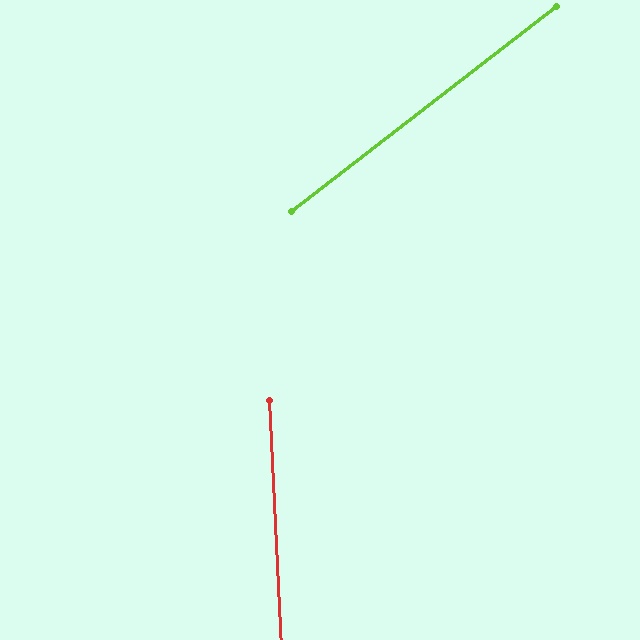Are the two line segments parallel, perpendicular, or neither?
Neither parallel nor perpendicular — they differ by about 55°.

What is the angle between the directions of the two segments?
Approximately 55 degrees.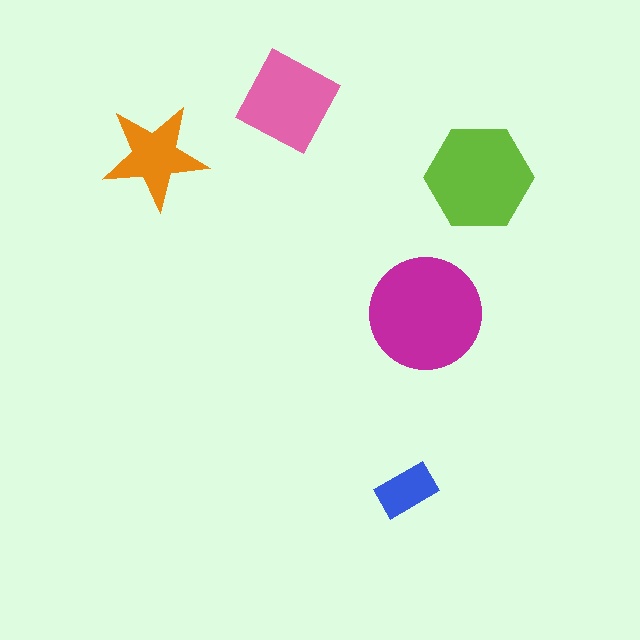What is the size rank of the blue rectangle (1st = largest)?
5th.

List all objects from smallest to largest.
The blue rectangle, the orange star, the pink square, the lime hexagon, the magenta circle.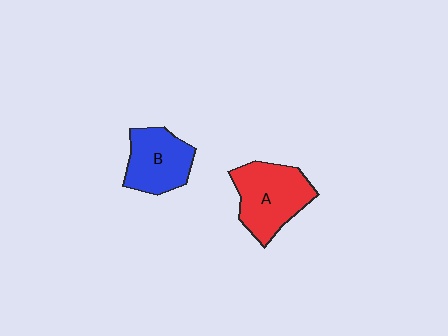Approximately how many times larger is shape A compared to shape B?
Approximately 1.3 times.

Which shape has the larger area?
Shape A (red).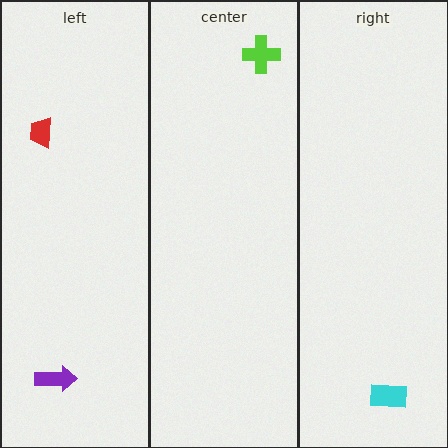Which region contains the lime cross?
The center region.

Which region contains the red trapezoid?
The left region.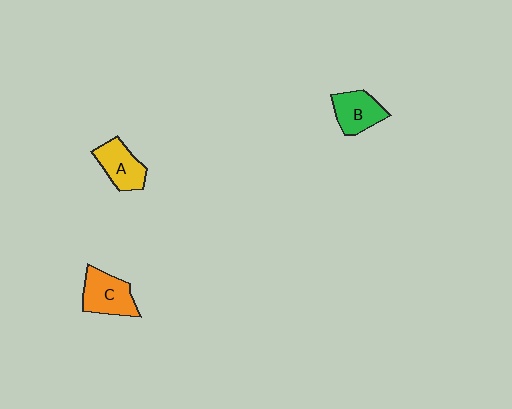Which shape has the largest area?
Shape C (orange).